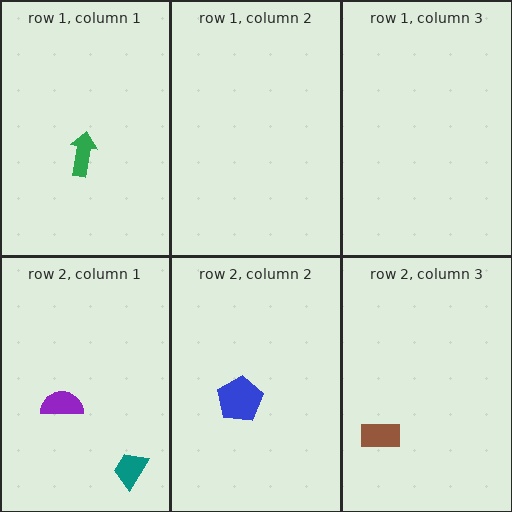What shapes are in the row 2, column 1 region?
The teal trapezoid, the purple semicircle.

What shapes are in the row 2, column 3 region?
The brown rectangle.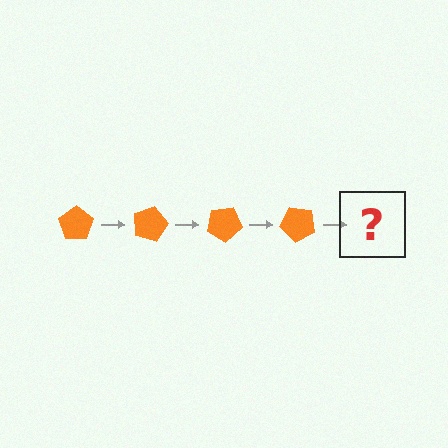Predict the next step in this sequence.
The next step is an orange pentagon rotated 60 degrees.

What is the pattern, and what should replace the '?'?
The pattern is that the pentagon rotates 15 degrees each step. The '?' should be an orange pentagon rotated 60 degrees.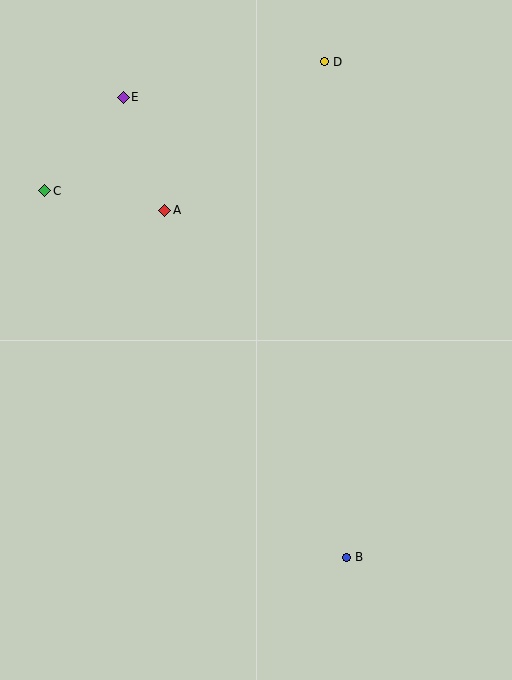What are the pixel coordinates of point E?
Point E is at (123, 97).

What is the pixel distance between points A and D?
The distance between A and D is 218 pixels.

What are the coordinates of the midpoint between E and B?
The midpoint between E and B is at (235, 327).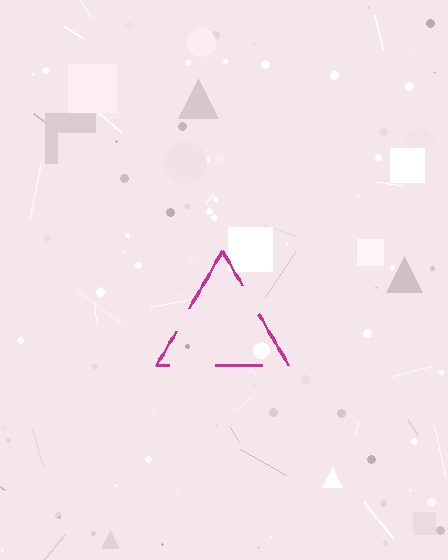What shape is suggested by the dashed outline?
The dashed outline suggests a triangle.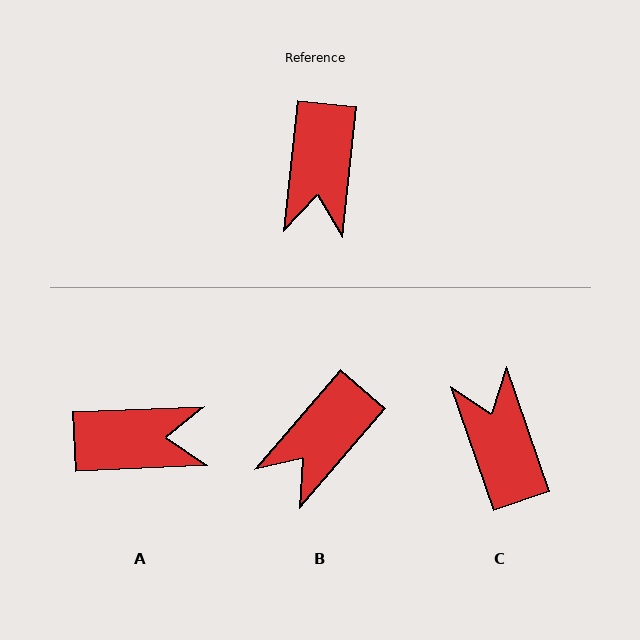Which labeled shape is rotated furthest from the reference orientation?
C, about 155 degrees away.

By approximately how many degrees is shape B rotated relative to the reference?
Approximately 35 degrees clockwise.